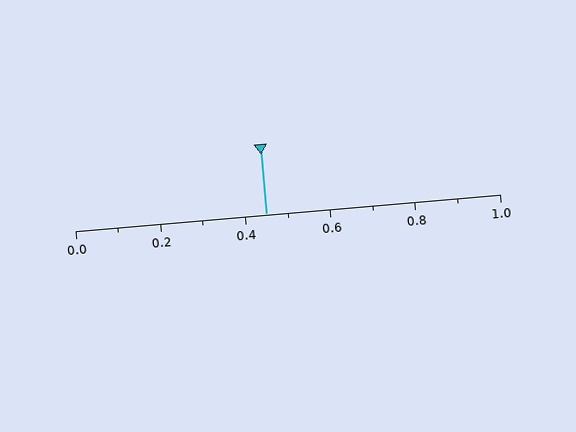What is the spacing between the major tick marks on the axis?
The major ticks are spaced 0.2 apart.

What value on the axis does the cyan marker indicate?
The marker indicates approximately 0.45.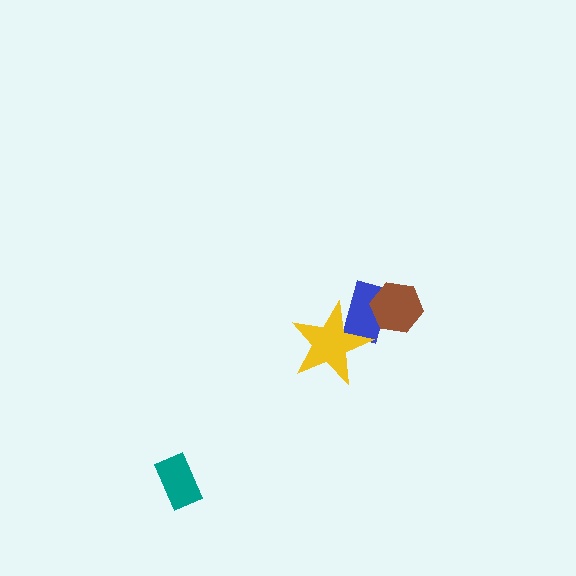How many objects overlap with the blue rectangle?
2 objects overlap with the blue rectangle.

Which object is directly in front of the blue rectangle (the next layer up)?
The yellow star is directly in front of the blue rectangle.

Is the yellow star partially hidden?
No, no other shape covers it.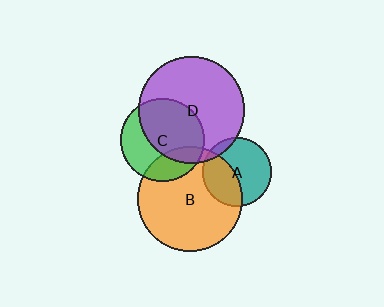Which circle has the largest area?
Circle D (purple).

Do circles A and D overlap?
Yes.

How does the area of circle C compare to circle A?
Approximately 1.5 times.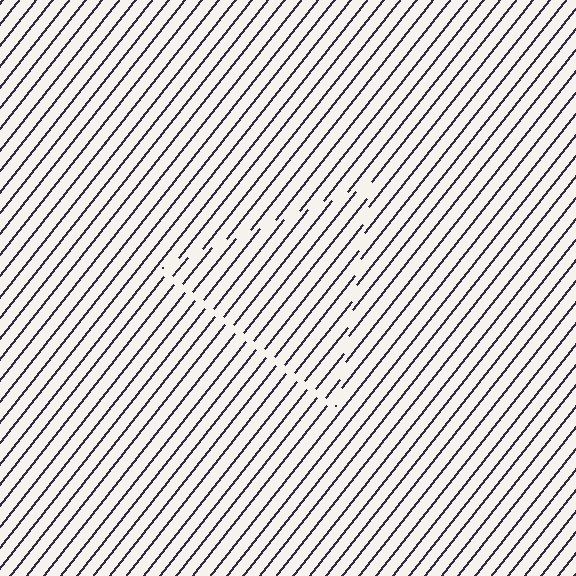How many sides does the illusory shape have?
3 sides — the line-ends trace a triangle.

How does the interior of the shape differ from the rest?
The interior of the shape contains the same grating, shifted by half a period — the contour is defined by the phase discontinuity where line-ends from the inner and outer gratings abut.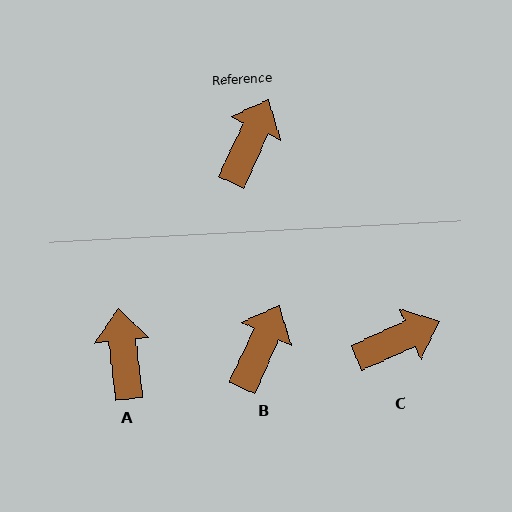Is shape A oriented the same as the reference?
No, it is off by about 31 degrees.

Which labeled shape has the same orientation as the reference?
B.